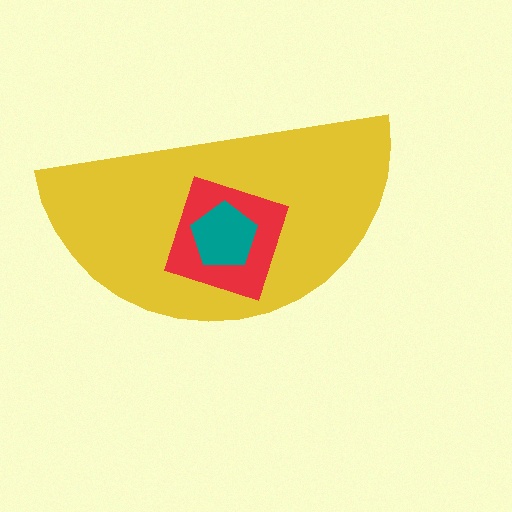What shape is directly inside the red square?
The teal pentagon.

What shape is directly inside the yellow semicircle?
The red square.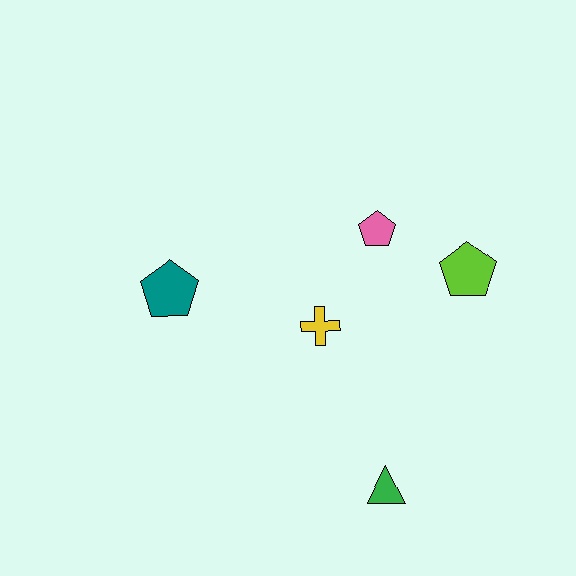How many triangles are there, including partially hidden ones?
There is 1 triangle.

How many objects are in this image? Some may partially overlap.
There are 5 objects.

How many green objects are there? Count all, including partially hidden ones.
There is 1 green object.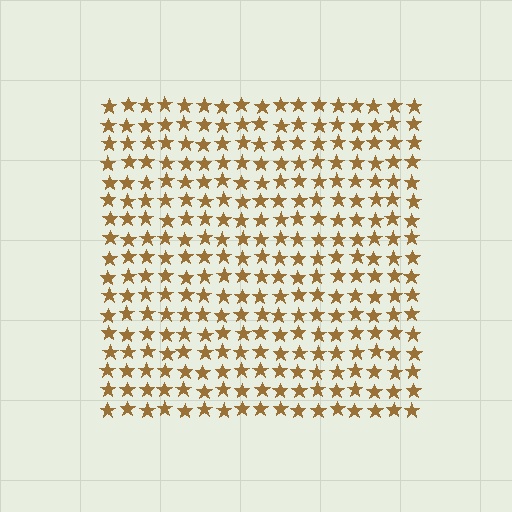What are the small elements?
The small elements are stars.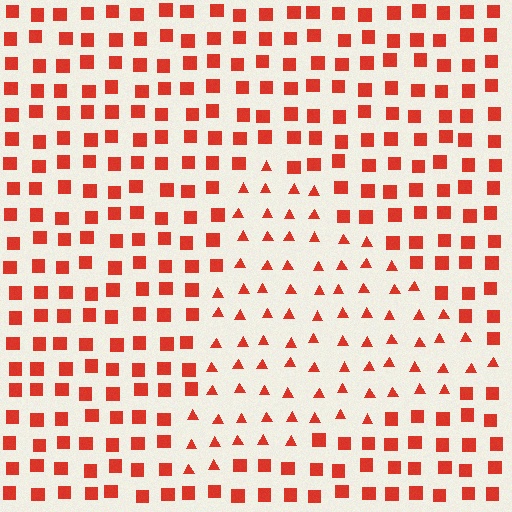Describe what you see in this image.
The image is filled with small red elements arranged in a uniform grid. A triangle-shaped region contains triangles, while the surrounding area contains squares. The boundary is defined purely by the change in element shape.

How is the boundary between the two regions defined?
The boundary is defined by a change in element shape: triangles inside vs. squares outside. All elements share the same color and spacing.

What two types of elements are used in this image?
The image uses triangles inside the triangle region and squares outside it.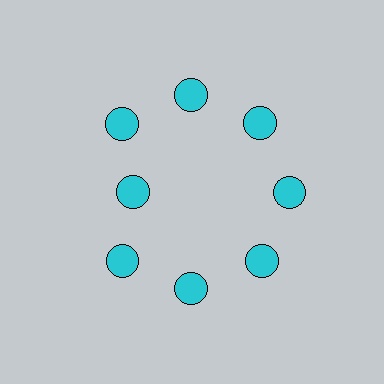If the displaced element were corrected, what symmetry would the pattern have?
It would have 8-fold rotational symmetry — the pattern would map onto itself every 45 degrees.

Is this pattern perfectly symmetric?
No. The 8 cyan circles are arranged in a ring, but one element near the 9 o'clock position is pulled inward toward the center, breaking the 8-fold rotational symmetry.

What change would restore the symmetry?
The symmetry would be restored by moving it outward, back onto the ring so that all 8 circles sit at equal angles and equal distance from the center.